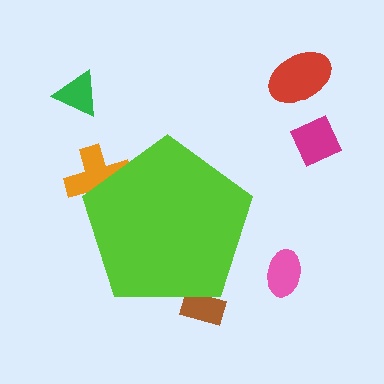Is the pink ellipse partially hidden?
No, the pink ellipse is fully visible.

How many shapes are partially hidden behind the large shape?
2 shapes are partially hidden.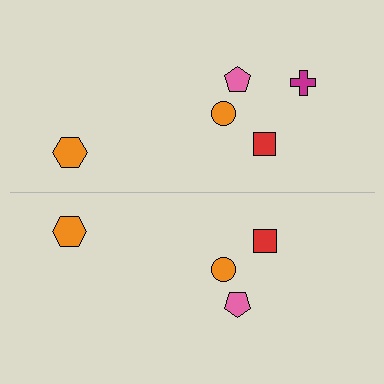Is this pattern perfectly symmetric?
No, the pattern is not perfectly symmetric. A magenta cross is missing from the bottom side.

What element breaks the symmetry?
A magenta cross is missing from the bottom side.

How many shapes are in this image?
There are 9 shapes in this image.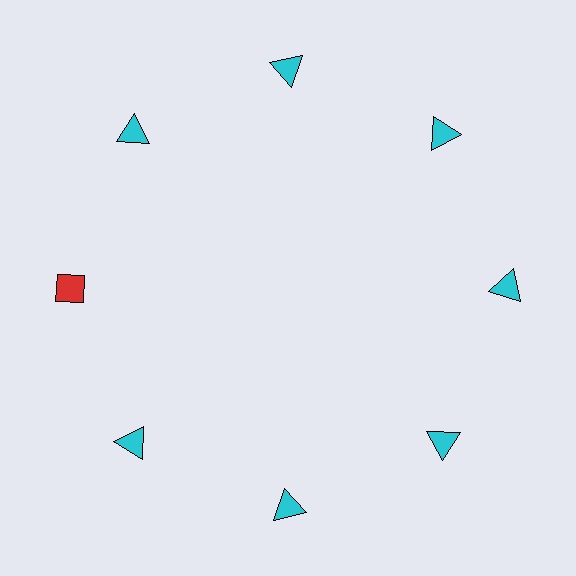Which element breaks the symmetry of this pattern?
The red diamond at roughly the 9 o'clock position breaks the symmetry. All other shapes are cyan triangles.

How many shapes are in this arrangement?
There are 8 shapes arranged in a ring pattern.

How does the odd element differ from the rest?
It differs in both color (red instead of cyan) and shape (diamond instead of triangle).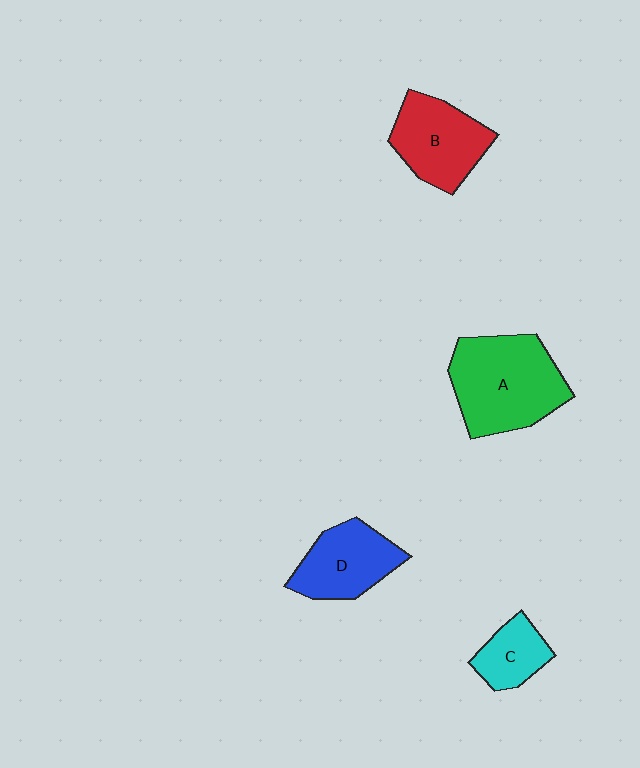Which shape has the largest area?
Shape A (green).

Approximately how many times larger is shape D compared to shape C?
Approximately 1.6 times.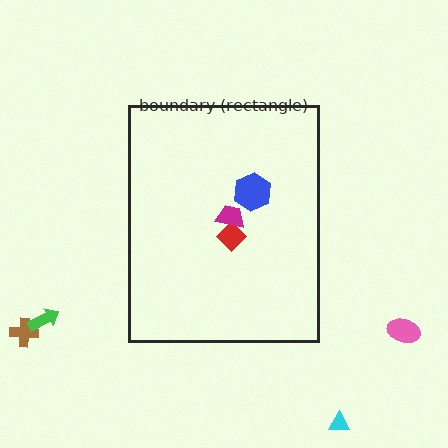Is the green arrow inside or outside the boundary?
Outside.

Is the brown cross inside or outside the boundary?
Outside.